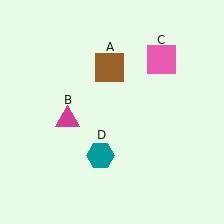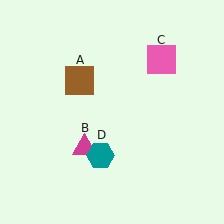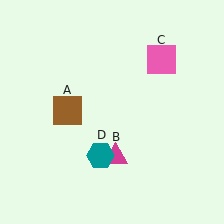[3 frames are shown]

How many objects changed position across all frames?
2 objects changed position: brown square (object A), magenta triangle (object B).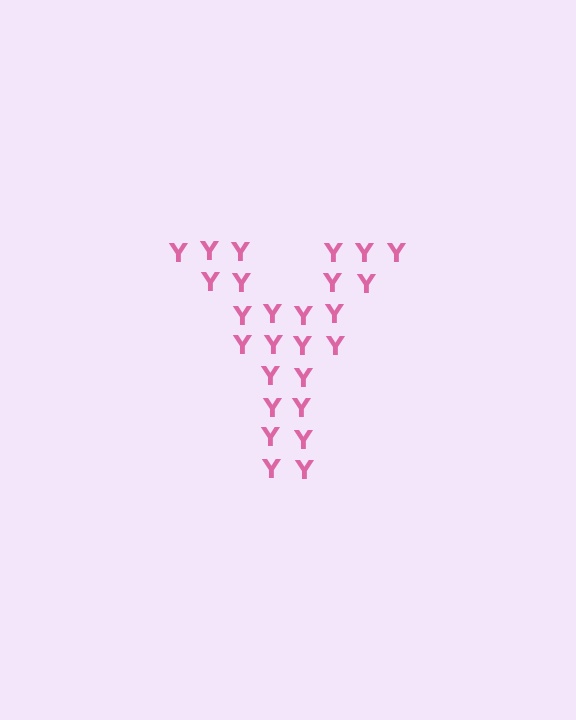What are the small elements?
The small elements are letter Y's.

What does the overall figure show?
The overall figure shows the letter Y.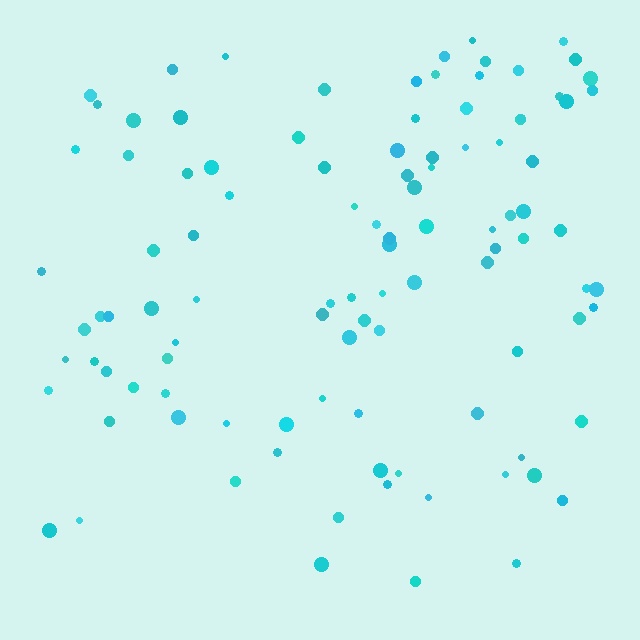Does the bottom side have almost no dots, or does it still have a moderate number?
Still a moderate number, just noticeably fewer than the top.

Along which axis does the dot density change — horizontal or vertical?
Vertical.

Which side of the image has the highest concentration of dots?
The top.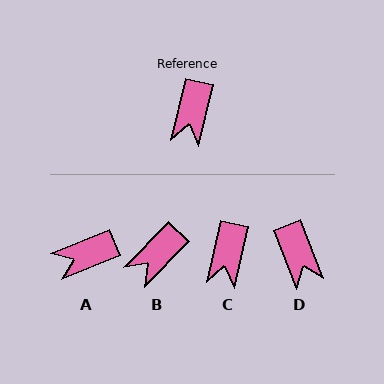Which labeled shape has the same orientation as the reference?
C.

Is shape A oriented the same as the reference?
No, it is off by about 55 degrees.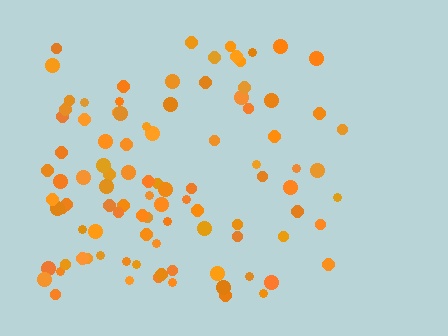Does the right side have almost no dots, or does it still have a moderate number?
Still a moderate number, just noticeably fewer than the left.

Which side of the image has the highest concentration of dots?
The left.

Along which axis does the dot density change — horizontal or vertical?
Horizontal.